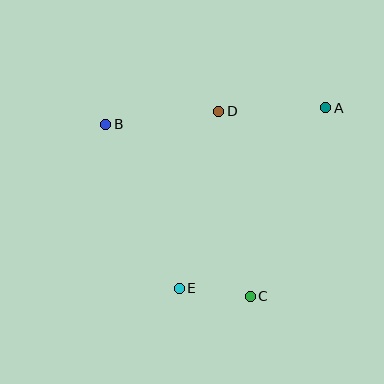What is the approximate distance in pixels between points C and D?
The distance between C and D is approximately 187 pixels.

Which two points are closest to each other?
Points C and E are closest to each other.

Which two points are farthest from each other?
Points A and E are farthest from each other.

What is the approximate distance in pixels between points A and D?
The distance between A and D is approximately 107 pixels.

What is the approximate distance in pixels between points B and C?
The distance between B and C is approximately 224 pixels.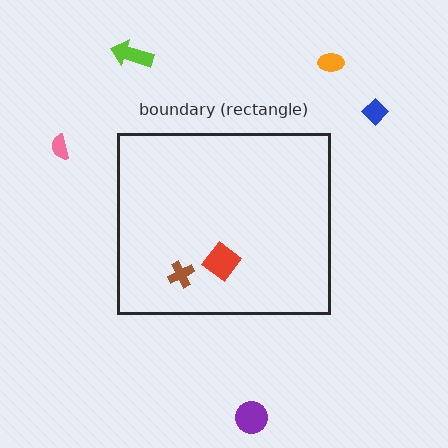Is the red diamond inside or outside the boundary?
Inside.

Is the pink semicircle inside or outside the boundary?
Outside.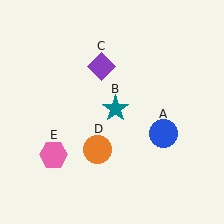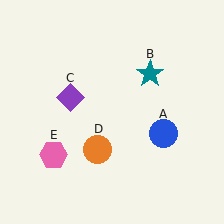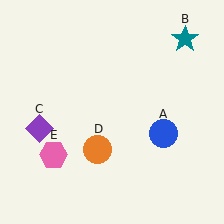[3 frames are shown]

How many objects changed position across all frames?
2 objects changed position: teal star (object B), purple diamond (object C).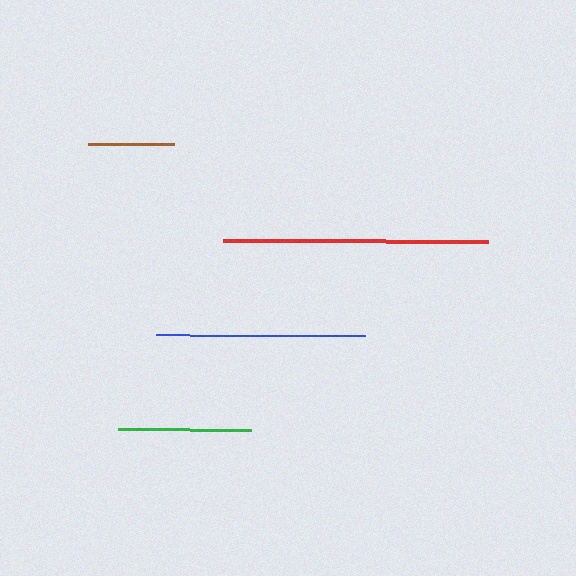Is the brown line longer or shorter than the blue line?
The blue line is longer than the brown line.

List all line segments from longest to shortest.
From longest to shortest: red, blue, green, brown.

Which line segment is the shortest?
The brown line is the shortest at approximately 86 pixels.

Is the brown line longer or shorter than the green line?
The green line is longer than the brown line.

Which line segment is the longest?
The red line is the longest at approximately 265 pixels.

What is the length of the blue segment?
The blue segment is approximately 209 pixels long.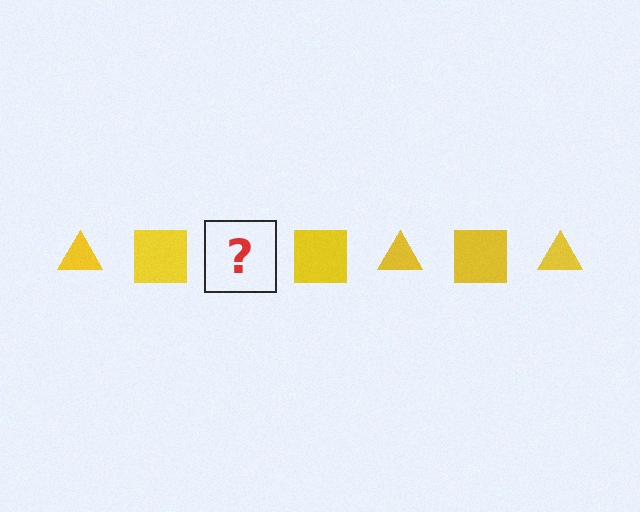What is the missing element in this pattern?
The missing element is a yellow triangle.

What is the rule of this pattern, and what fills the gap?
The rule is that the pattern cycles through triangle, square shapes in yellow. The gap should be filled with a yellow triangle.